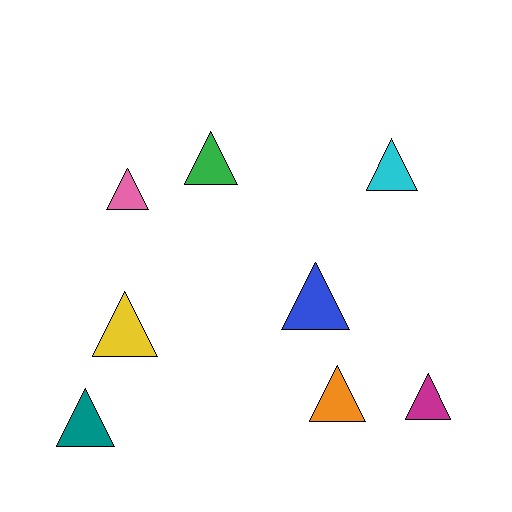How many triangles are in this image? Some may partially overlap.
There are 8 triangles.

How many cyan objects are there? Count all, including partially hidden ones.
There is 1 cyan object.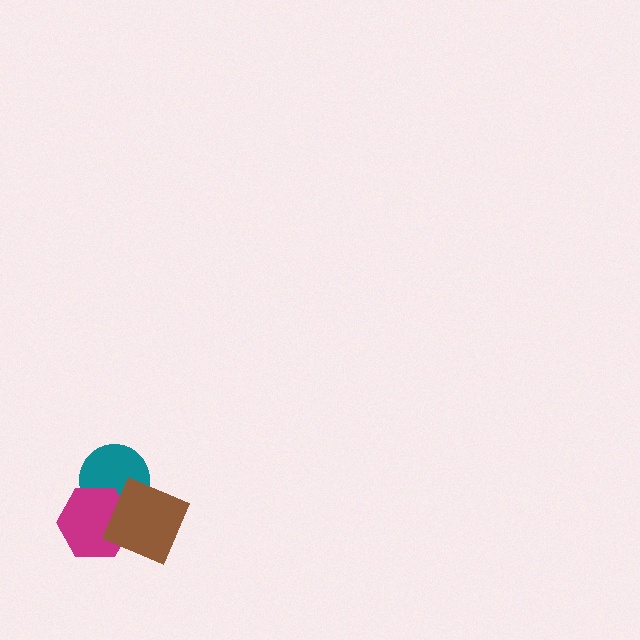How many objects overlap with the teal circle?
2 objects overlap with the teal circle.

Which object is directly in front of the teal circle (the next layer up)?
The magenta hexagon is directly in front of the teal circle.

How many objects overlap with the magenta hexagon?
2 objects overlap with the magenta hexagon.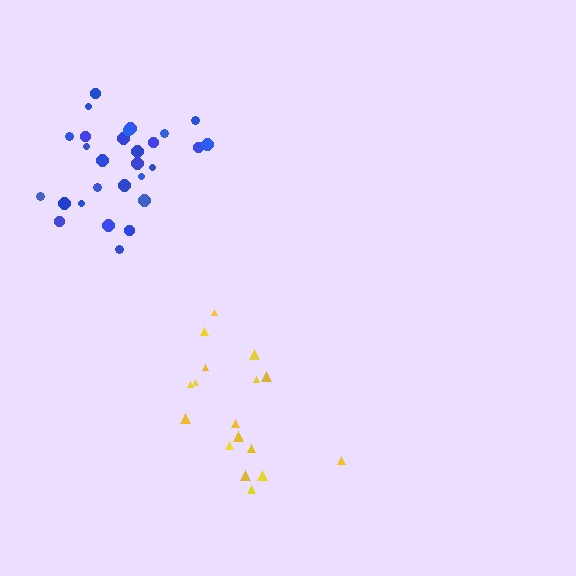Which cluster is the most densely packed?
Blue.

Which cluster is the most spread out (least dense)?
Yellow.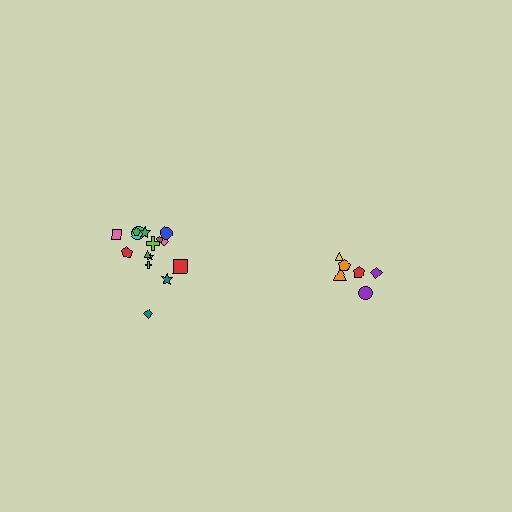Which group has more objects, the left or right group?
The left group.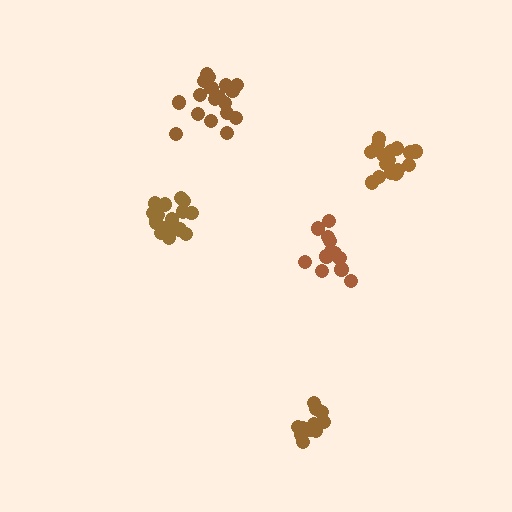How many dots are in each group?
Group 1: 18 dots, Group 2: 18 dots, Group 3: 12 dots, Group 4: 14 dots, Group 5: 17 dots (79 total).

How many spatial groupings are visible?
There are 5 spatial groupings.